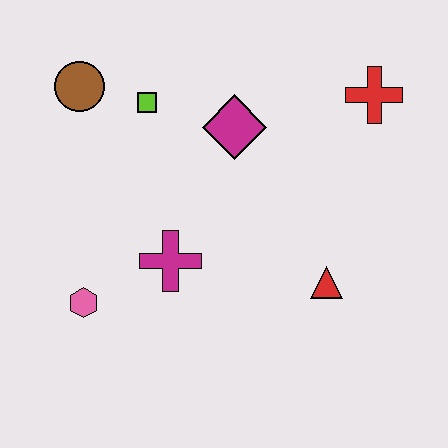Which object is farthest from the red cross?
The pink hexagon is farthest from the red cross.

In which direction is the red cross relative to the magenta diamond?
The red cross is to the right of the magenta diamond.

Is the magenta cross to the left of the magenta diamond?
Yes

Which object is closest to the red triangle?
The magenta cross is closest to the red triangle.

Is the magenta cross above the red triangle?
Yes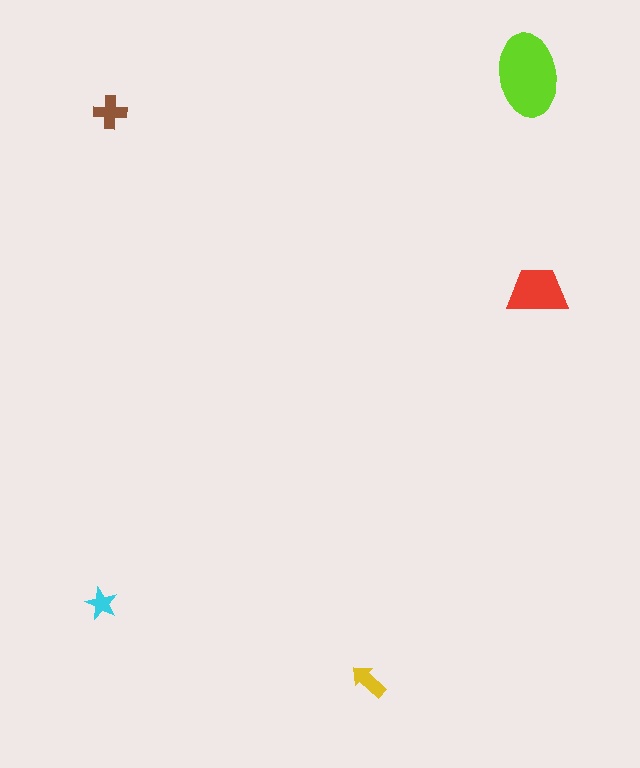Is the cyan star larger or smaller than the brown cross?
Smaller.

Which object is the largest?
The lime ellipse.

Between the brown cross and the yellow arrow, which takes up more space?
The brown cross.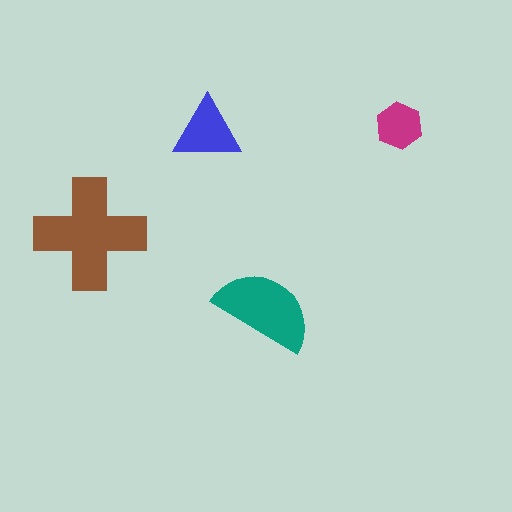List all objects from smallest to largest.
The magenta hexagon, the blue triangle, the teal semicircle, the brown cross.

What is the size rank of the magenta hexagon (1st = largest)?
4th.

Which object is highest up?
The magenta hexagon is topmost.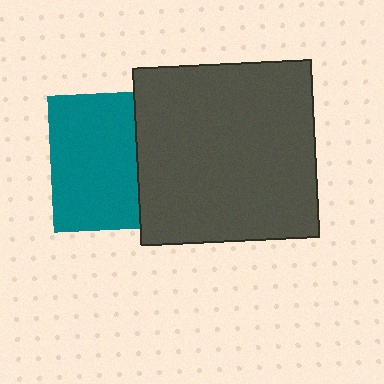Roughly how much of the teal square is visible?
About half of it is visible (roughly 63%).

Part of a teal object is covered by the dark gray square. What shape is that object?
It is a square.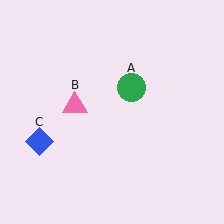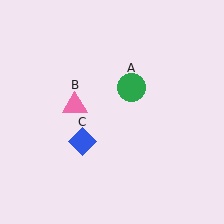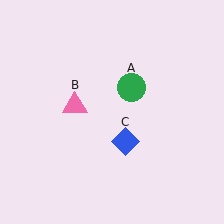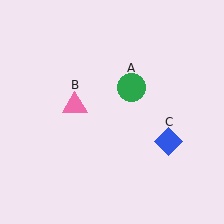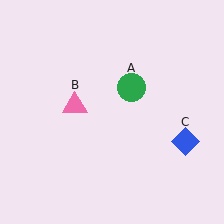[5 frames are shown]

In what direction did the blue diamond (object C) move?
The blue diamond (object C) moved right.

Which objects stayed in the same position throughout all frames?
Green circle (object A) and pink triangle (object B) remained stationary.